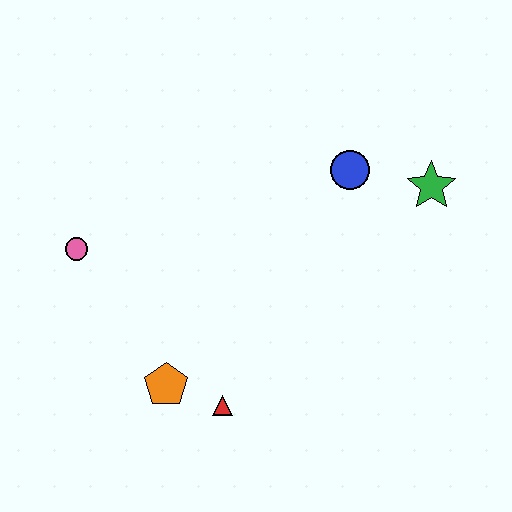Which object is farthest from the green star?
The pink circle is farthest from the green star.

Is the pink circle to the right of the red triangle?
No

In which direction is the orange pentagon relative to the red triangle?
The orange pentagon is to the left of the red triangle.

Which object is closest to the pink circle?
The orange pentagon is closest to the pink circle.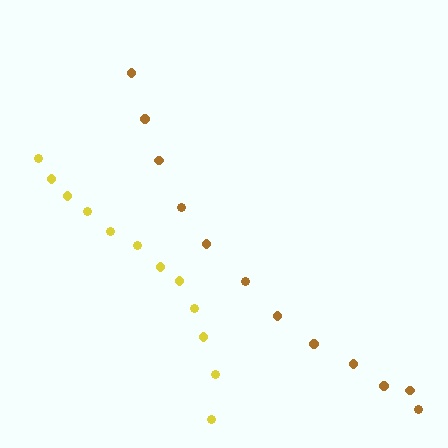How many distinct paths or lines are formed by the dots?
There are 2 distinct paths.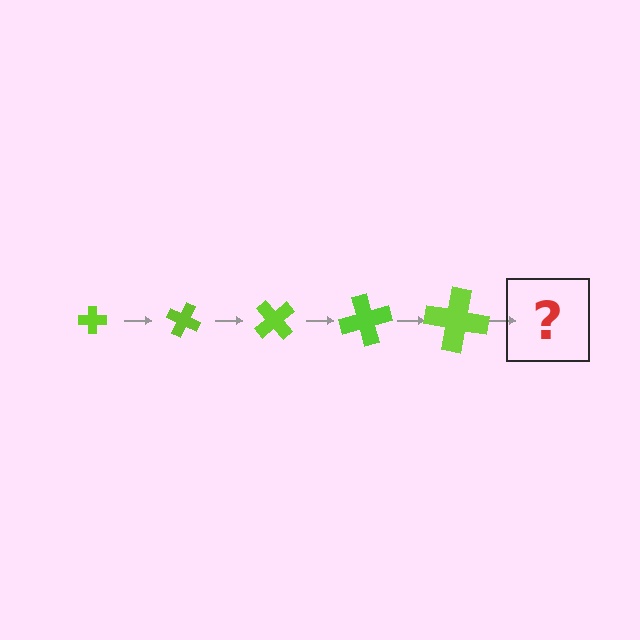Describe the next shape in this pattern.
It should be a cross, larger than the previous one and rotated 125 degrees from the start.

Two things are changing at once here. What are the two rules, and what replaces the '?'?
The two rules are that the cross grows larger each step and it rotates 25 degrees each step. The '?' should be a cross, larger than the previous one and rotated 125 degrees from the start.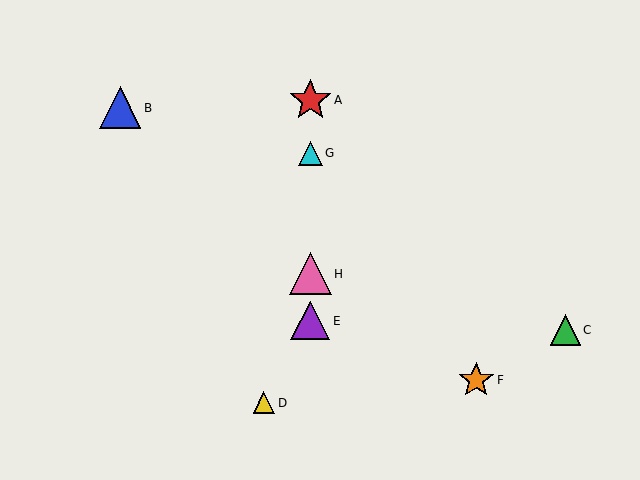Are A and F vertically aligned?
No, A is at x≈310 and F is at x≈476.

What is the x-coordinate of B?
Object B is at x≈120.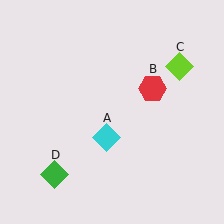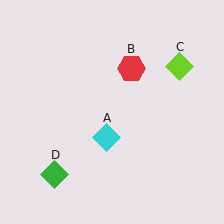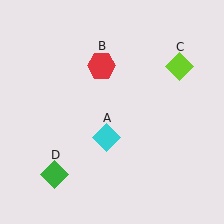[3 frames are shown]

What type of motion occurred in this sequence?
The red hexagon (object B) rotated counterclockwise around the center of the scene.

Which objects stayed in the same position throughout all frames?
Cyan diamond (object A) and lime diamond (object C) and green diamond (object D) remained stationary.